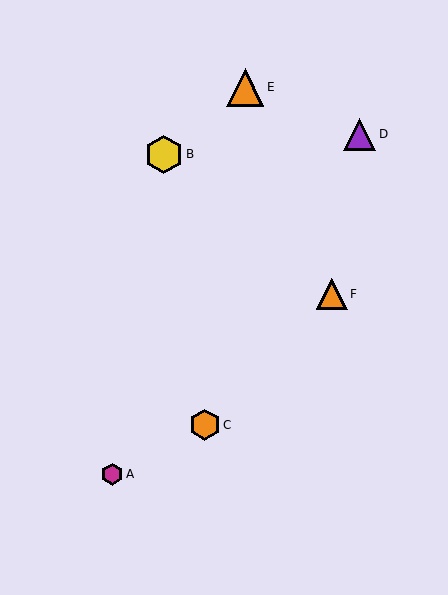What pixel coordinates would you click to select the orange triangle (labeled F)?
Click at (332, 294) to select the orange triangle F.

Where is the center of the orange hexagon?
The center of the orange hexagon is at (205, 425).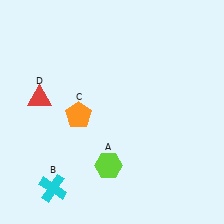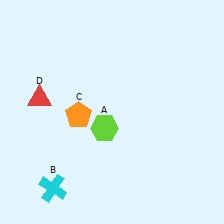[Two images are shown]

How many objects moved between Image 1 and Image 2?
1 object moved between the two images.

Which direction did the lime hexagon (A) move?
The lime hexagon (A) moved up.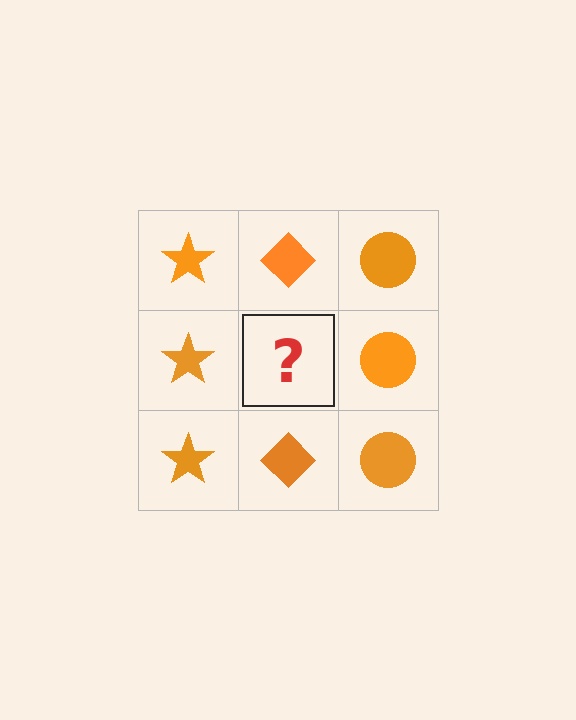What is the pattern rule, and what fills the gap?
The rule is that each column has a consistent shape. The gap should be filled with an orange diamond.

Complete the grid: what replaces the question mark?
The question mark should be replaced with an orange diamond.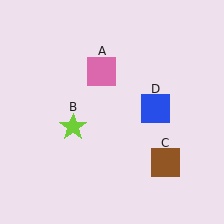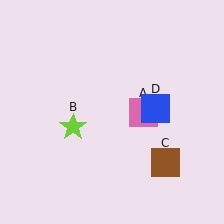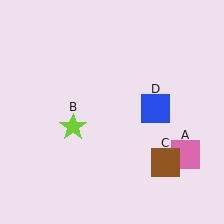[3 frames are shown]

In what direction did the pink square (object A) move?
The pink square (object A) moved down and to the right.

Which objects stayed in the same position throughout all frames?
Lime star (object B) and brown square (object C) and blue square (object D) remained stationary.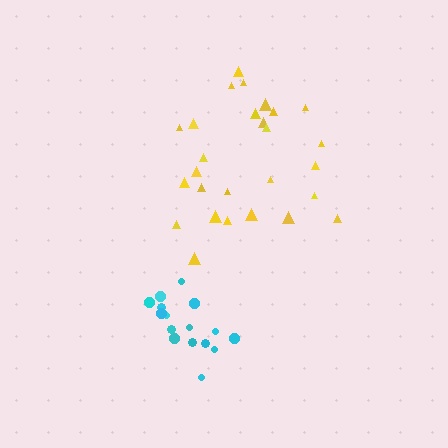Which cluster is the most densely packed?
Cyan.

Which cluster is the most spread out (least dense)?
Yellow.